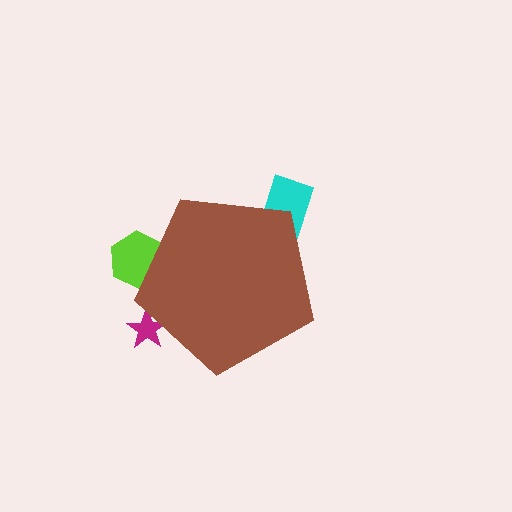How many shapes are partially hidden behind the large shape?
3 shapes are partially hidden.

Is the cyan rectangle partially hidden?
Yes, the cyan rectangle is partially hidden behind the brown pentagon.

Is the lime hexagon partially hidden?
Yes, the lime hexagon is partially hidden behind the brown pentagon.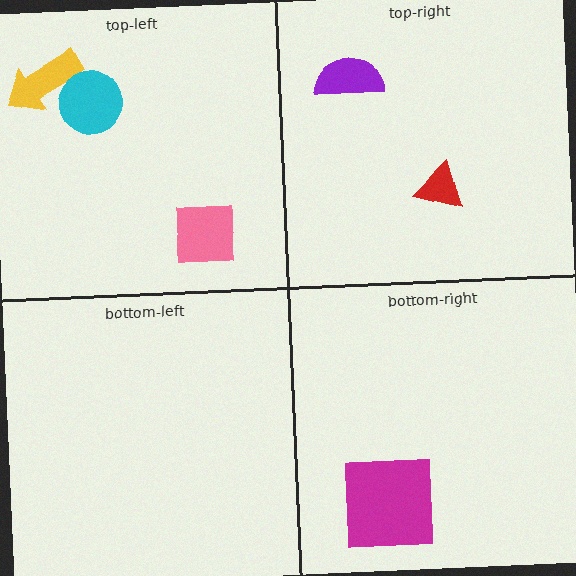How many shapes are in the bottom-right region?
1.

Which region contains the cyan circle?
The top-left region.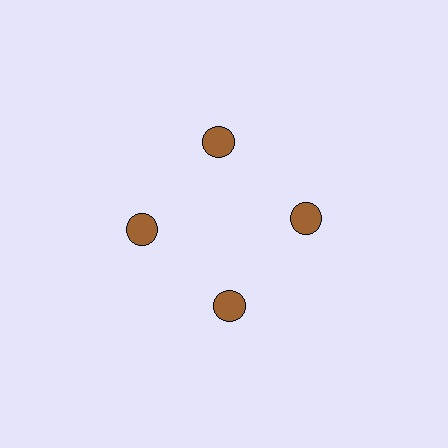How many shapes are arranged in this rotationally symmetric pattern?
There are 4 shapes, arranged in 4 groups of 1.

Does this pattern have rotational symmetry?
Yes, this pattern has 4-fold rotational symmetry. It looks the same after rotating 90 degrees around the center.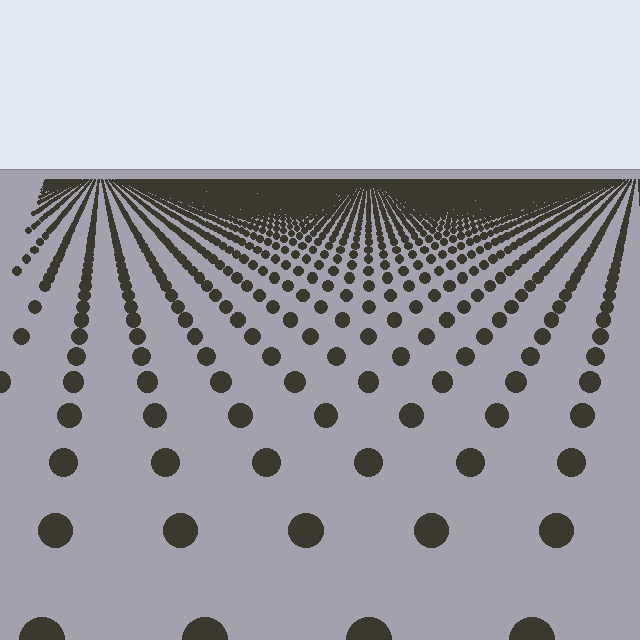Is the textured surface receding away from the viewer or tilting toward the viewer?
The surface is receding away from the viewer. Texture elements get smaller and denser toward the top.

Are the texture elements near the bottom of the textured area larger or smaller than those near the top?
Larger. Near the bottom, elements are closer to the viewer and appear at a bigger on-screen size.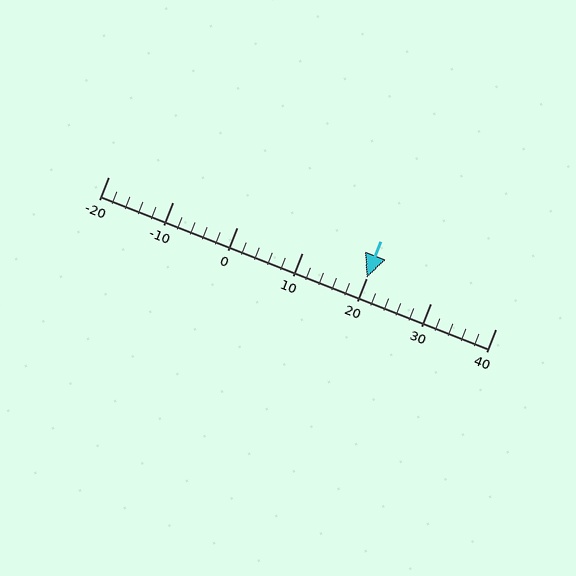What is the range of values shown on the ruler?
The ruler shows values from -20 to 40.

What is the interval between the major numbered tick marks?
The major tick marks are spaced 10 units apart.